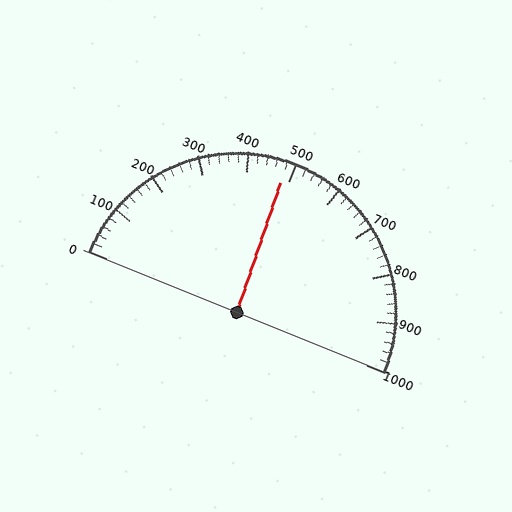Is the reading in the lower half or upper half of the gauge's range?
The reading is in the lower half of the range (0 to 1000).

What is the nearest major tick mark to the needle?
The nearest major tick mark is 500.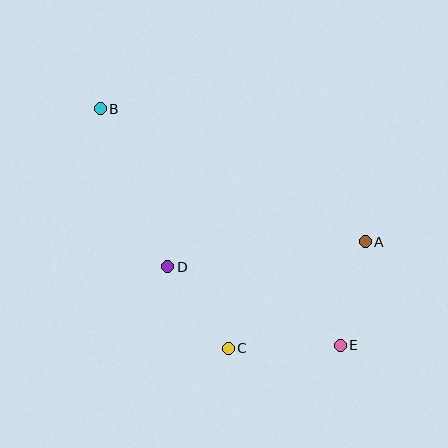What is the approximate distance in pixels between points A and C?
The distance between A and C is approximately 174 pixels.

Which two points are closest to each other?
Points C and D are closest to each other.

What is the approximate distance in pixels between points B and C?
The distance between B and C is approximately 272 pixels.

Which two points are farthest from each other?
Points B and E are farthest from each other.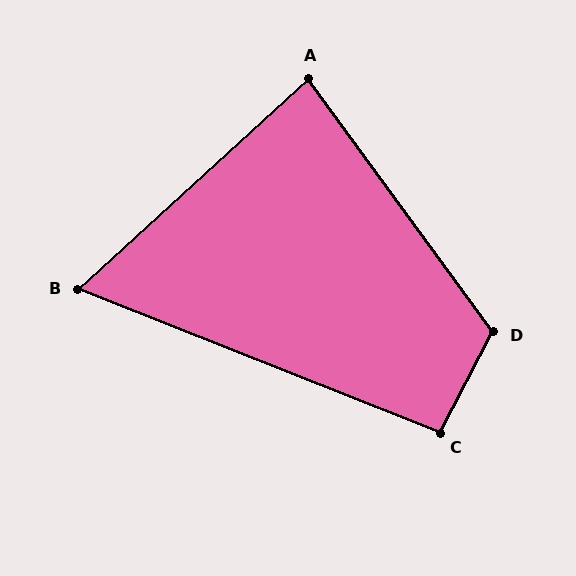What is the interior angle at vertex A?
Approximately 84 degrees (acute).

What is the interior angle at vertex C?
Approximately 96 degrees (obtuse).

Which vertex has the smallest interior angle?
B, at approximately 64 degrees.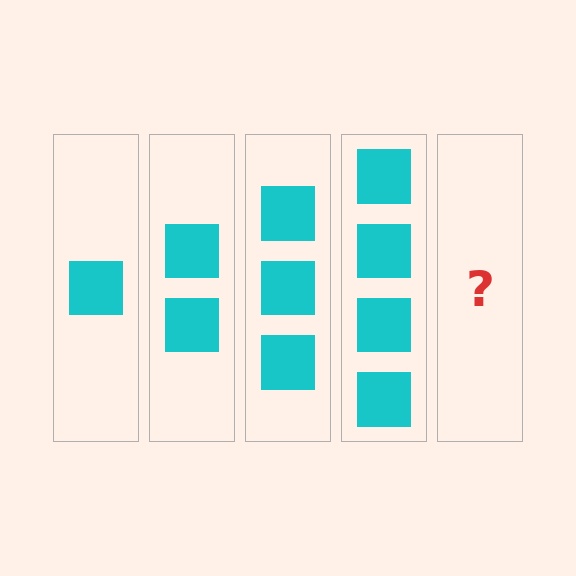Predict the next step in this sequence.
The next step is 5 squares.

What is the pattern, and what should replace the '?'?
The pattern is that each step adds one more square. The '?' should be 5 squares.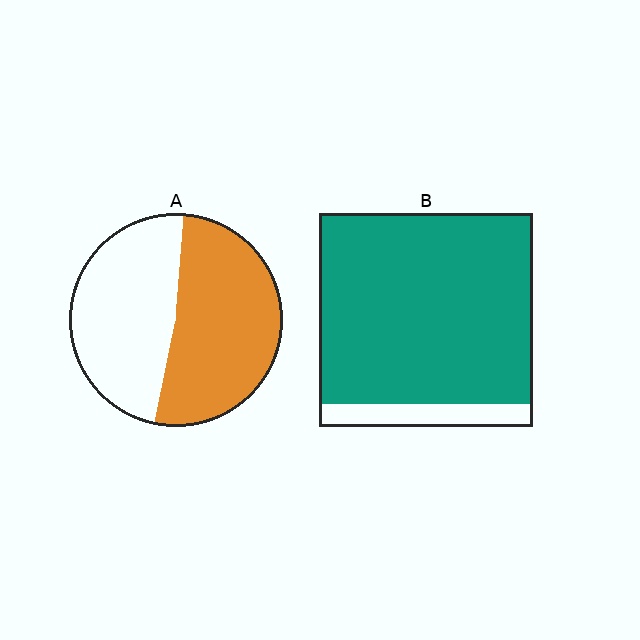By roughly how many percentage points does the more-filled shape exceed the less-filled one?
By roughly 35 percentage points (B over A).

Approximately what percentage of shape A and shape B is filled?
A is approximately 50% and B is approximately 90%.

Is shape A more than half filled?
Roughly half.